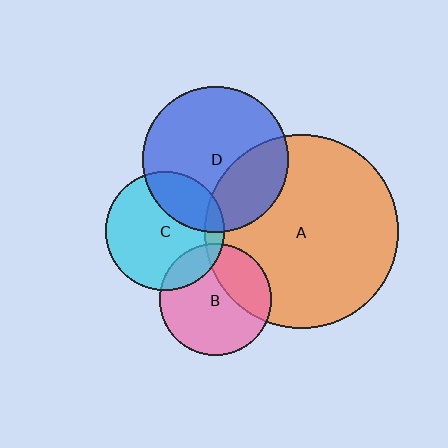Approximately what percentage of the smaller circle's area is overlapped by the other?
Approximately 25%.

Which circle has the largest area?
Circle A (orange).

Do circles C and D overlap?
Yes.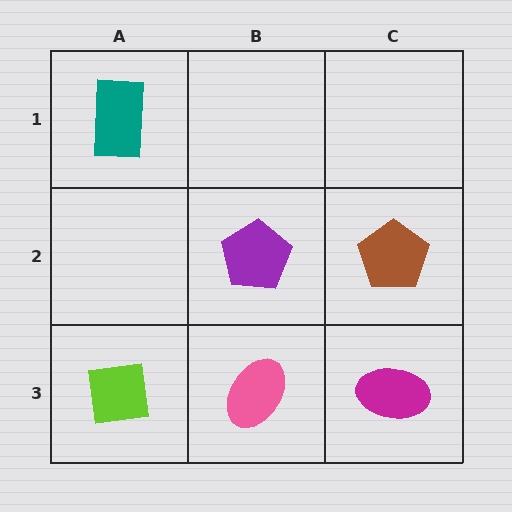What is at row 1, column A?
A teal rectangle.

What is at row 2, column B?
A purple pentagon.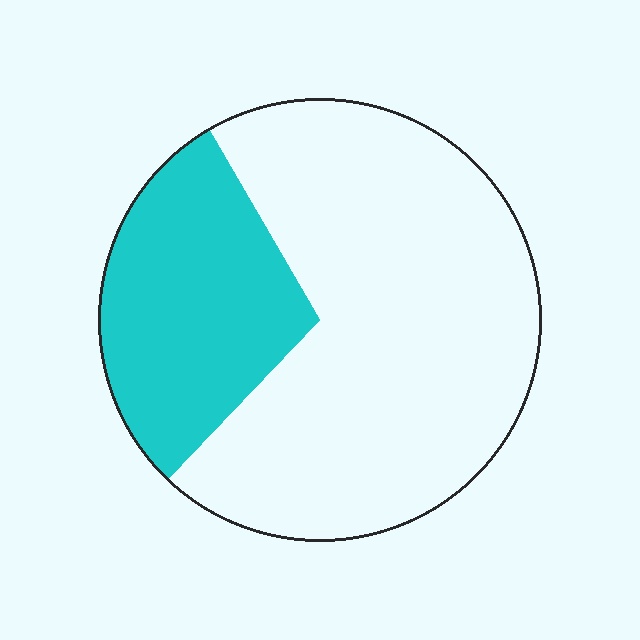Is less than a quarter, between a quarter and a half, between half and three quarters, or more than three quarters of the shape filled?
Between a quarter and a half.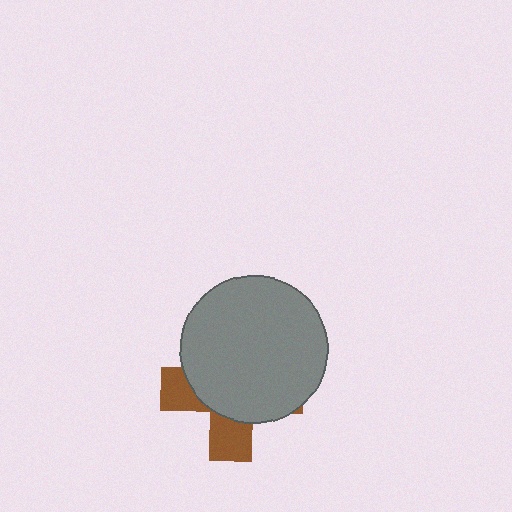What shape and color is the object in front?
The object in front is a gray circle.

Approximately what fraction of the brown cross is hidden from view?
Roughly 68% of the brown cross is hidden behind the gray circle.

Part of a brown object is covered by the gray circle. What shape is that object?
It is a cross.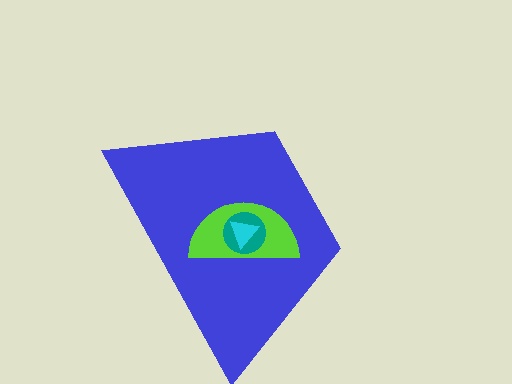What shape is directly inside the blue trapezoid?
The lime semicircle.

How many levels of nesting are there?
4.